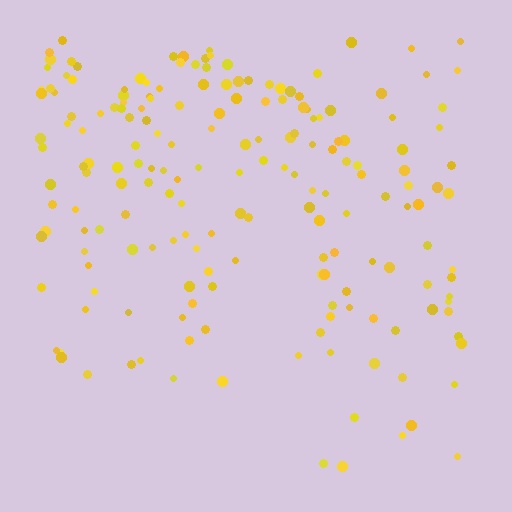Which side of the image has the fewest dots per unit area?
The bottom.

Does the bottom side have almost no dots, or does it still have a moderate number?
Still a moderate number, just noticeably fewer than the top.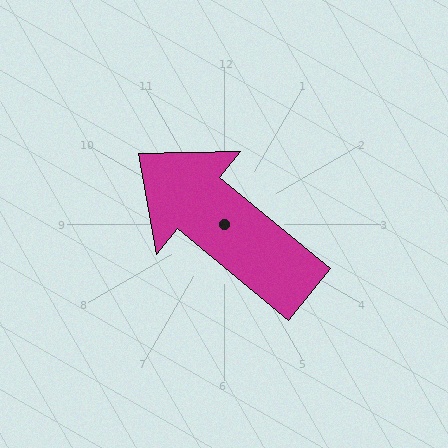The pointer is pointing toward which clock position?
Roughly 10 o'clock.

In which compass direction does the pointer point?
Northwest.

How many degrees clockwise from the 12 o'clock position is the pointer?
Approximately 310 degrees.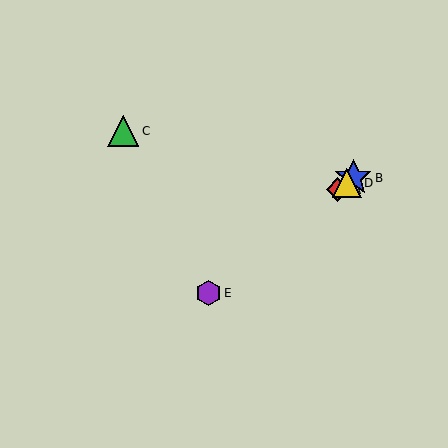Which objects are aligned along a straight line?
Objects A, B, D, E are aligned along a straight line.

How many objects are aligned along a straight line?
4 objects (A, B, D, E) are aligned along a straight line.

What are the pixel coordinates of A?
Object A is at (338, 190).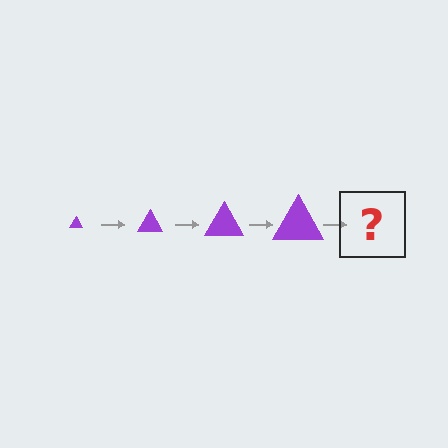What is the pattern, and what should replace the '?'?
The pattern is that the triangle gets progressively larger each step. The '?' should be a purple triangle, larger than the previous one.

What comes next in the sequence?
The next element should be a purple triangle, larger than the previous one.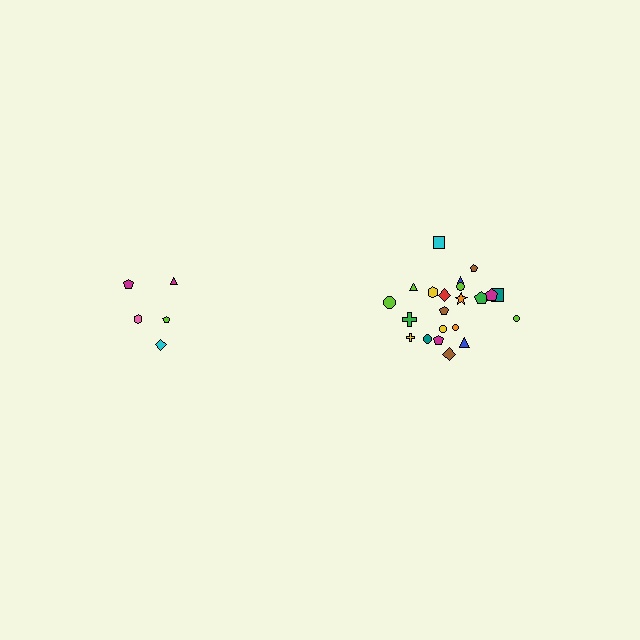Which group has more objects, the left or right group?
The right group.